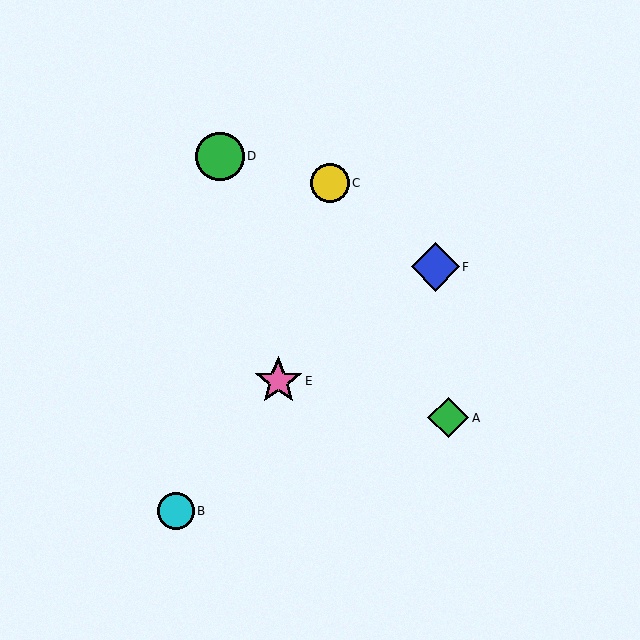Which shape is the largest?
The green circle (labeled D) is the largest.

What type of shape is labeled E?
Shape E is a pink star.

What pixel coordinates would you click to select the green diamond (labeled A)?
Click at (448, 418) to select the green diamond A.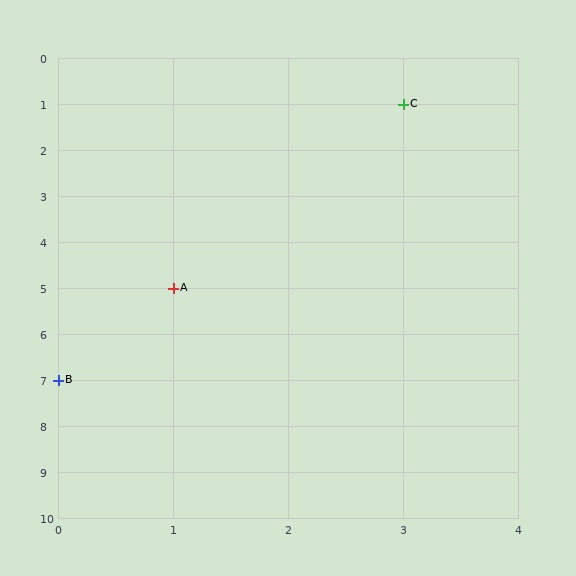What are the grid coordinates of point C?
Point C is at grid coordinates (3, 1).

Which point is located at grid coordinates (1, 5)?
Point A is at (1, 5).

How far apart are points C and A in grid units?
Points C and A are 2 columns and 4 rows apart (about 4.5 grid units diagonally).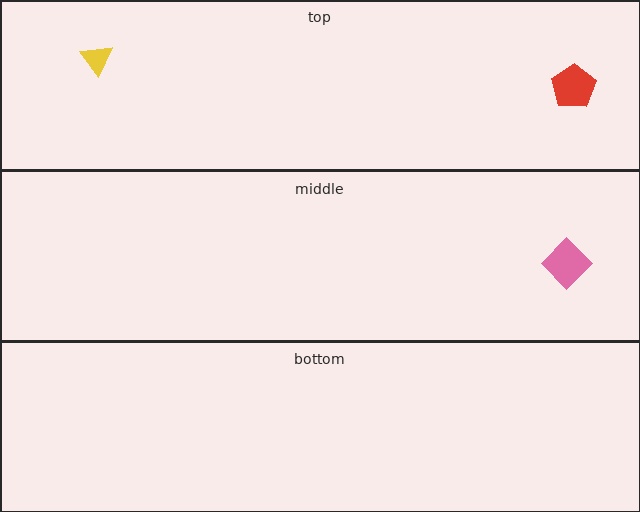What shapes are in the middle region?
The pink diamond.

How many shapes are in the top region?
2.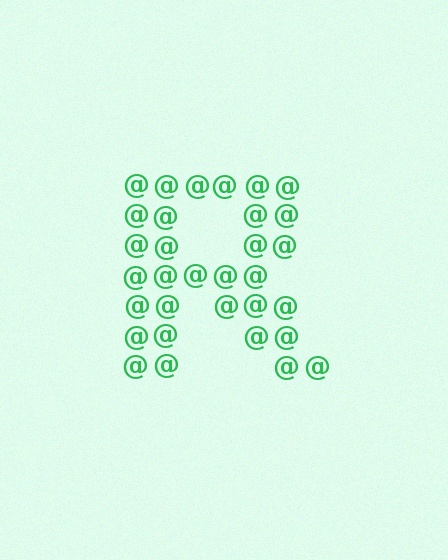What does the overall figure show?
The overall figure shows the letter R.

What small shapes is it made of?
It is made of small at signs.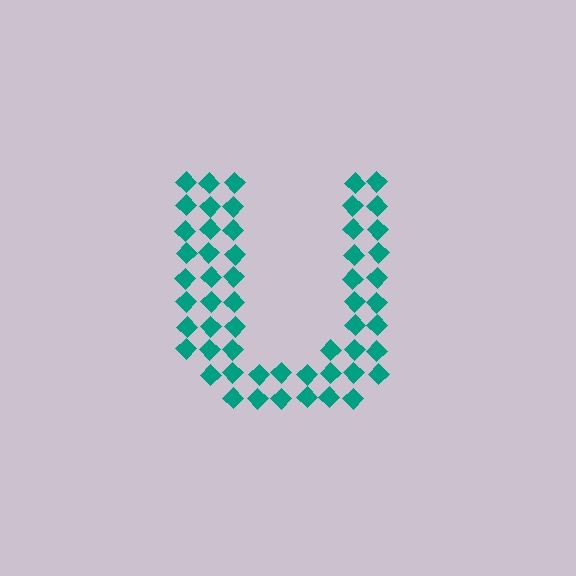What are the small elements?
The small elements are diamonds.